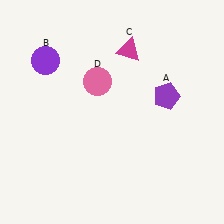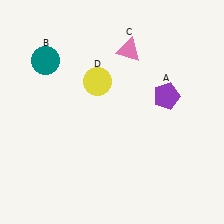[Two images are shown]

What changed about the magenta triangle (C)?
In Image 1, C is magenta. In Image 2, it changed to pink.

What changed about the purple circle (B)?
In Image 1, B is purple. In Image 2, it changed to teal.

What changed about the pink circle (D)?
In Image 1, D is pink. In Image 2, it changed to yellow.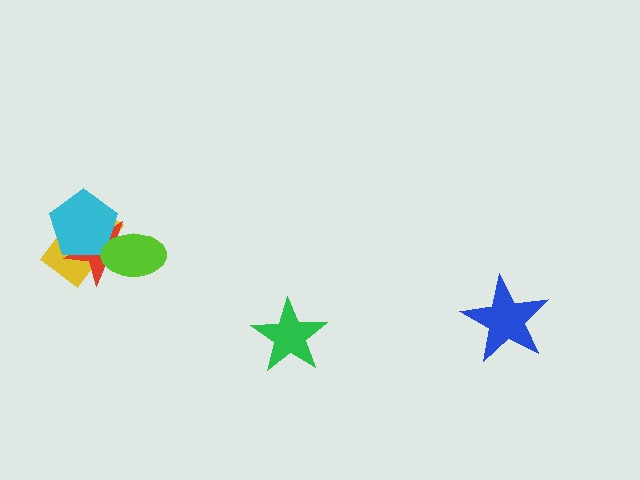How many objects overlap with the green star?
0 objects overlap with the green star.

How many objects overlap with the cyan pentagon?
3 objects overlap with the cyan pentagon.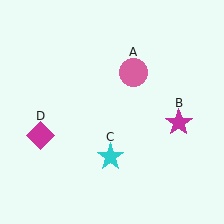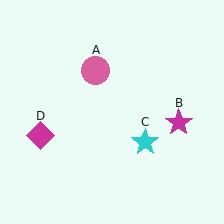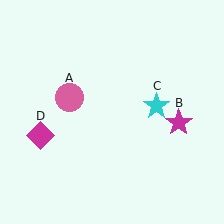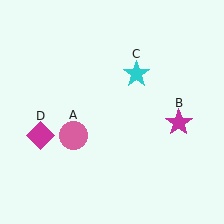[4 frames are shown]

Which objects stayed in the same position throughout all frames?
Magenta star (object B) and magenta diamond (object D) remained stationary.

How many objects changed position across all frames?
2 objects changed position: pink circle (object A), cyan star (object C).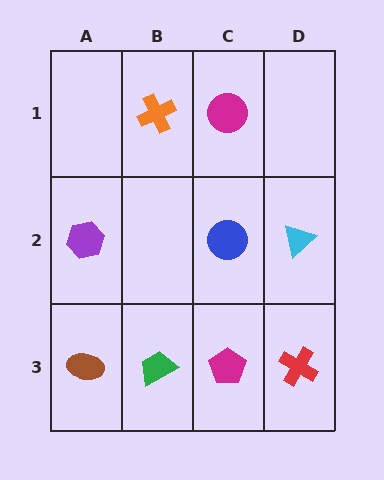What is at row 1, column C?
A magenta circle.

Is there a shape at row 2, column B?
No, that cell is empty.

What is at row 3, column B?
A green trapezoid.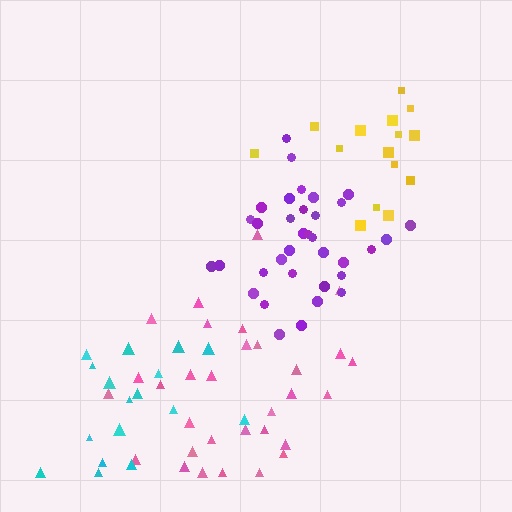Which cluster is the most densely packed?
Purple.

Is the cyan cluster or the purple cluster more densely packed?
Purple.